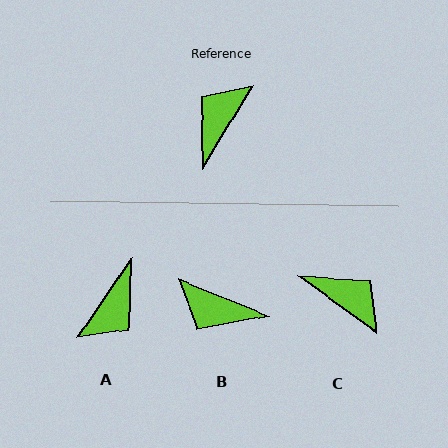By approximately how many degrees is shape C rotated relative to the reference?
Approximately 95 degrees clockwise.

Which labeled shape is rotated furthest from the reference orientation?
A, about 177 degrees away.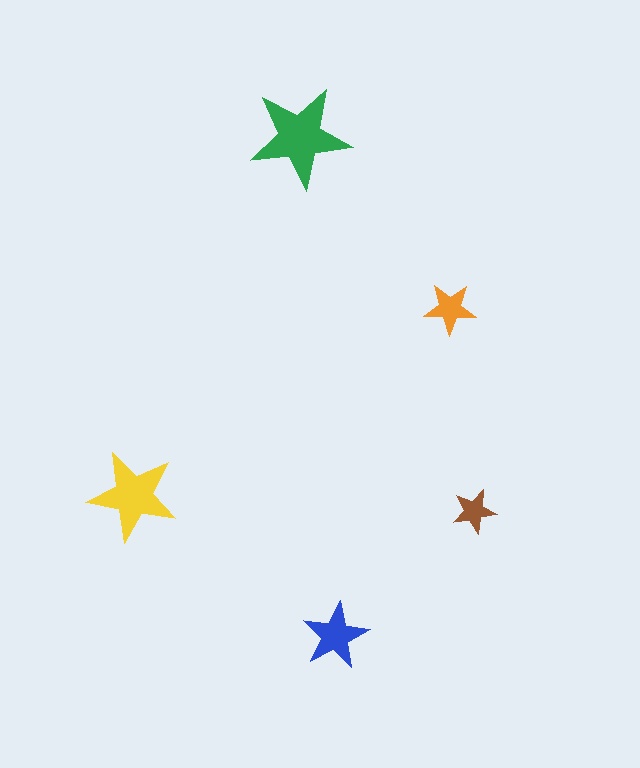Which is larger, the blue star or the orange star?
The blue one.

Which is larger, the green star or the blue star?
The green one.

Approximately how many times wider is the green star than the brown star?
About 2.5 times wider.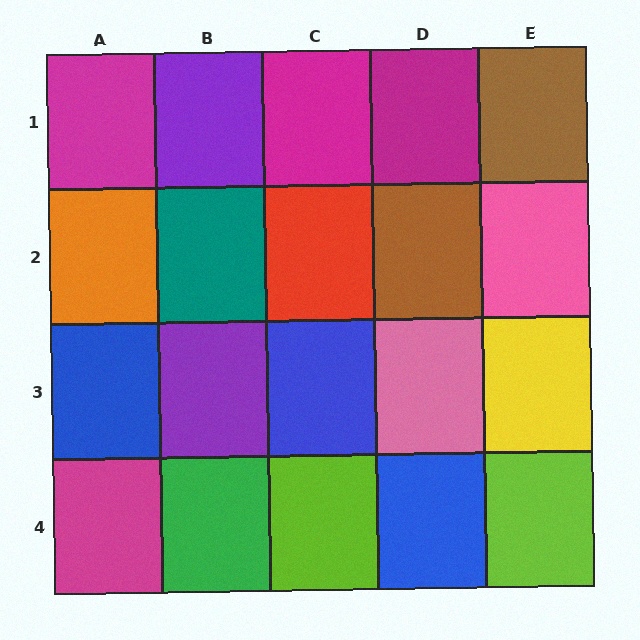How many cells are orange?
1 cell is orange.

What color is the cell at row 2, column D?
Brown.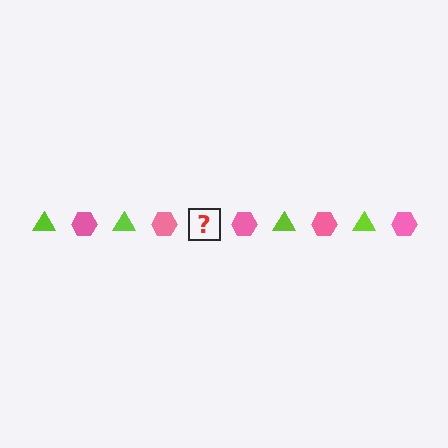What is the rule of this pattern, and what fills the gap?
The rule is that the pattern alternates between lime triangle and pink hexagon. The gap should be filled with a lime triangle.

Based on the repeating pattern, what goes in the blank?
The blank should be a lime triangle.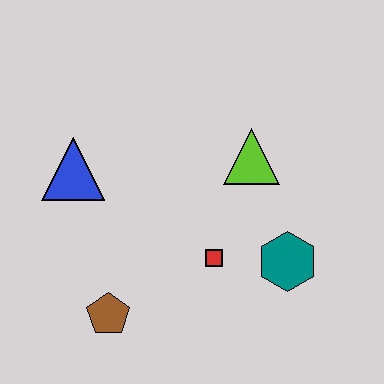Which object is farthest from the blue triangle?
The teal hexagon is farthest from the blue triangle.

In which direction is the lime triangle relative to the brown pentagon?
The lime triangle is above the brown pentagon.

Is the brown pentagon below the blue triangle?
Yes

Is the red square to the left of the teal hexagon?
Yes